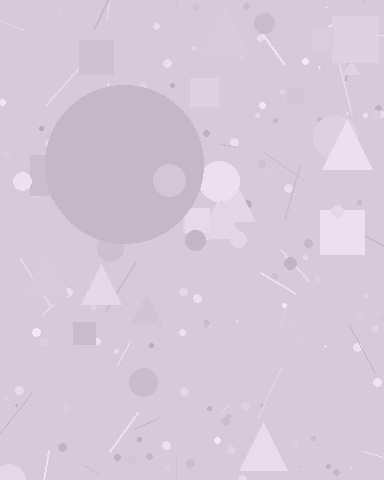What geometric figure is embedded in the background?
A circle is embedded in the background.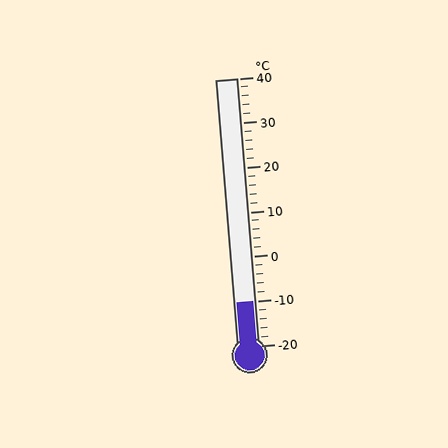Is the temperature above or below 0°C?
The temperature is below 0°C.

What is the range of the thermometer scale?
The thermometer scale ranges from -20°C to 40°C.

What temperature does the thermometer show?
The thermometer shows approximately -10°C.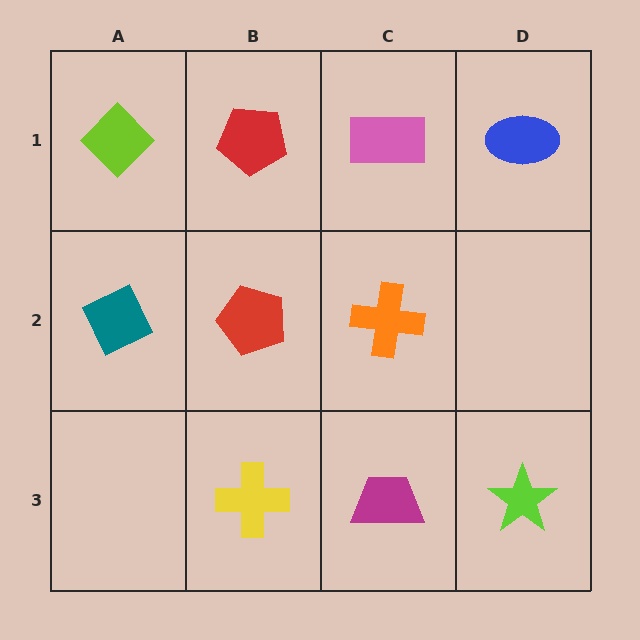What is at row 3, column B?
A yellow cross.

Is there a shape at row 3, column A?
No, that cell is empty.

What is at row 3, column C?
A magenta trapezoid.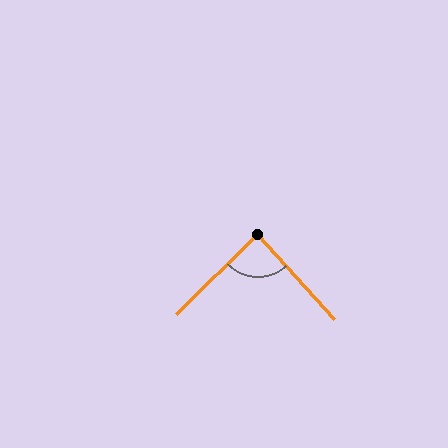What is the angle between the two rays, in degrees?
Approximately 88 degrees.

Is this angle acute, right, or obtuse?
It is approximately a right angle.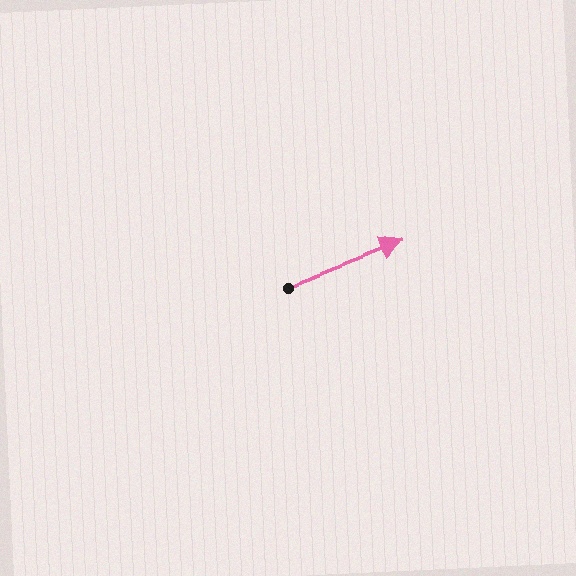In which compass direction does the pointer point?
East.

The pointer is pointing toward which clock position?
Roughly 2 o'clock.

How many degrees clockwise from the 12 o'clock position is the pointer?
Approximately 69 degrees.